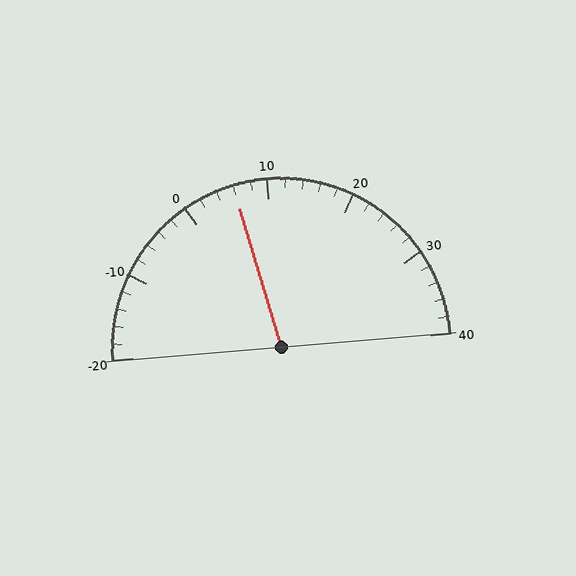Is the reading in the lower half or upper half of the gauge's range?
The reading is in the lower half of the range (-20 to 40).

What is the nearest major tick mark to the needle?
The nearest major tick mark is 10.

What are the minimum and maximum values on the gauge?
The gauge ranges from -20 to 40.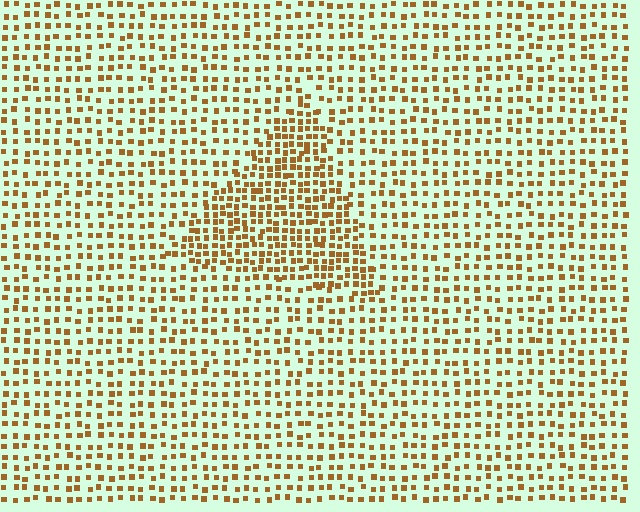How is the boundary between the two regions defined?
The boundary is defined by a change in element density (approximately 1.8x ratio). All elements are the same color, size, and shape.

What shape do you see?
I see a triangle.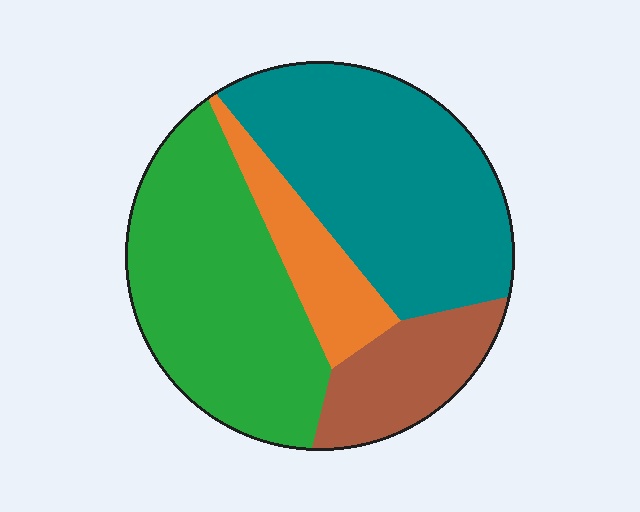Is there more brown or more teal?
Teal.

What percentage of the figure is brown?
Brown covers 14% of the figure.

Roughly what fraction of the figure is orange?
Orange takes up less than a sixth of the figure.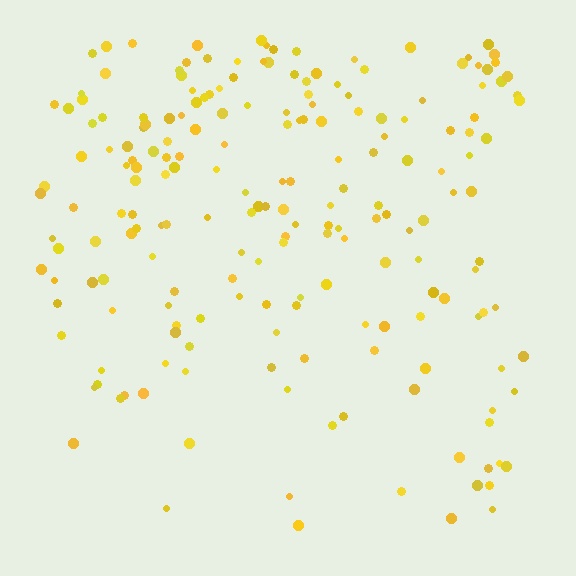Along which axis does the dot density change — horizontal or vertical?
Vertical.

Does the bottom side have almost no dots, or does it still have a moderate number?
Still a moderate number, just noticeably fewer than the top.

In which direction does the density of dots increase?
From bottom to top, with the top side densest.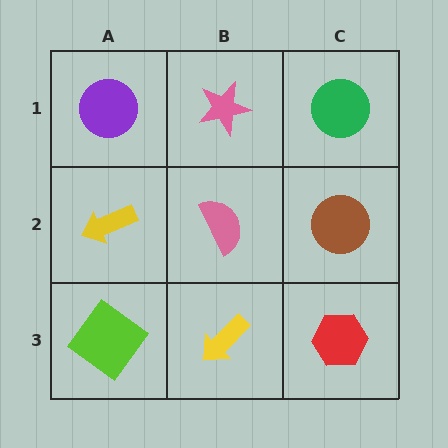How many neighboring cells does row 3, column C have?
2.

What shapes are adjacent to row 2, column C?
A green circle (row 1, column C), a red hexagon (row 3, column C), a pink semicircle (row 2, column B).